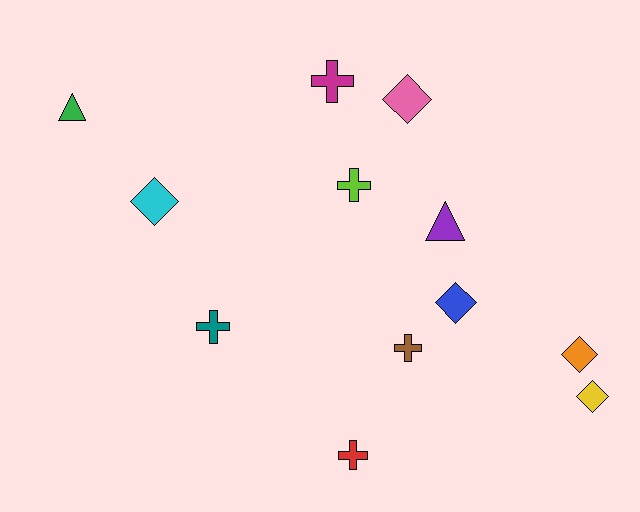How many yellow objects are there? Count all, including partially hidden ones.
There is 1 yellow object.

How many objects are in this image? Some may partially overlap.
There are 12 objects.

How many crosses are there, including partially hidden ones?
There are 5 crosses.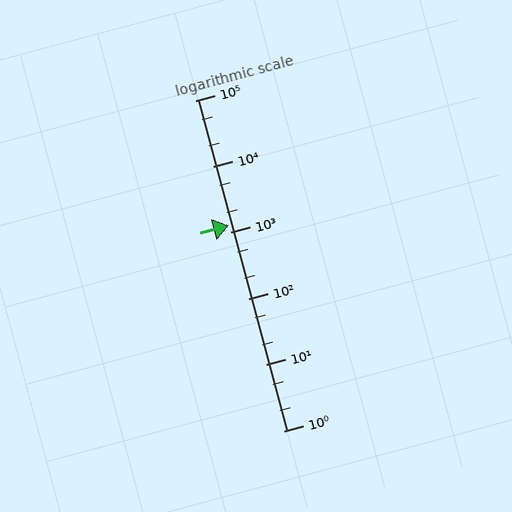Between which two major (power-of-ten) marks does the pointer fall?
The pointer is between 1000 and 10000.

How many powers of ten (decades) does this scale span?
The scale spans 5 decades, from 1 to 100000.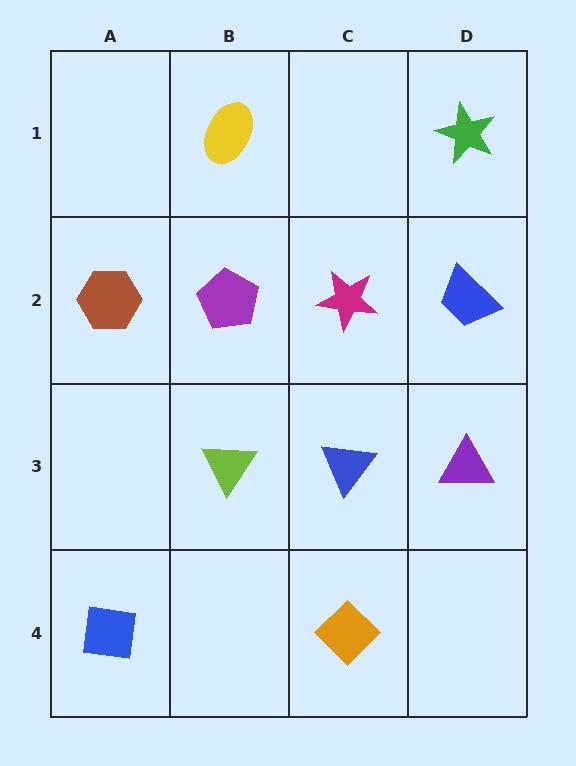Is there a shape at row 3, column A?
No, that cell is empty.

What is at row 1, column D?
A green star.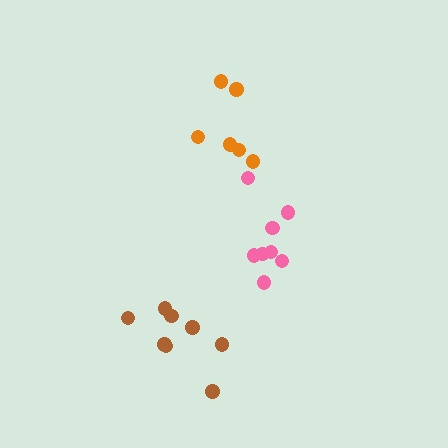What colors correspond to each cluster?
The clusters are colored: pink, brown, orange.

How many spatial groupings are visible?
There are 3 spatial groupings.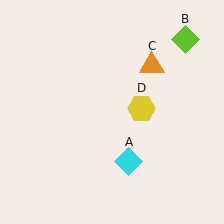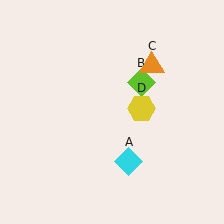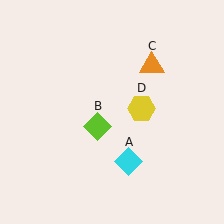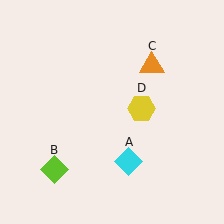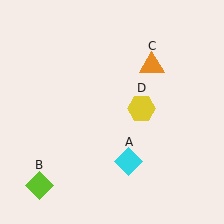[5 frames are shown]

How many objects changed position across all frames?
1 object changed position: lime diamond (object B).